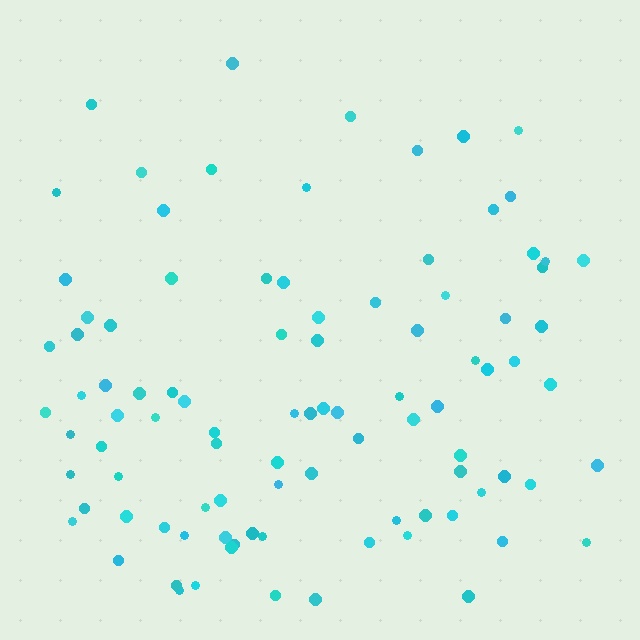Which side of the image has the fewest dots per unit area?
The top.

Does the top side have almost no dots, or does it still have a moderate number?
Still a moderate number, just noticeably fewer than the bottom.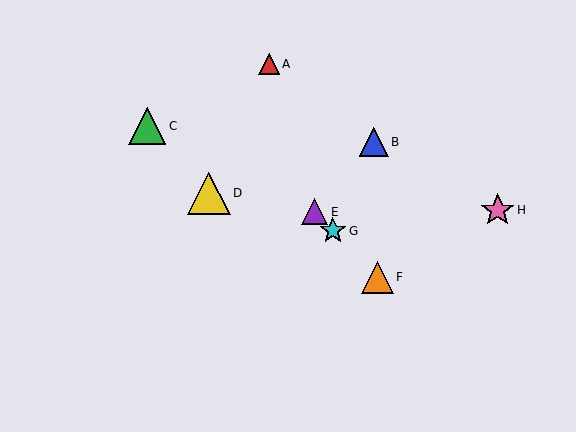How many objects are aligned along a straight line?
3 objects (E, F, G) are aligned along a straight line.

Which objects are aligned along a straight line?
Objects E, F, G are aligned along a straight line.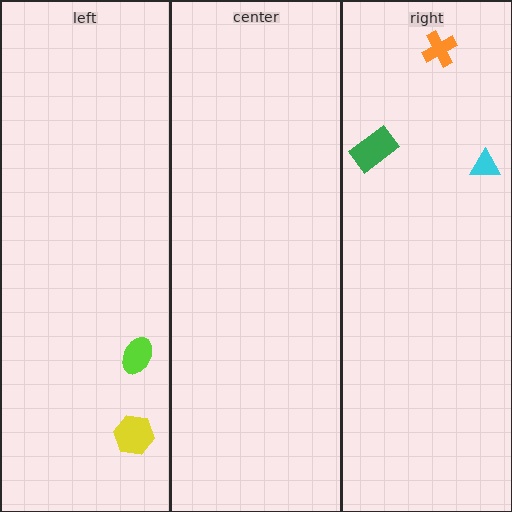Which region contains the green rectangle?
The right region.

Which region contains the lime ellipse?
The left region.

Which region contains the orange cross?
The right region.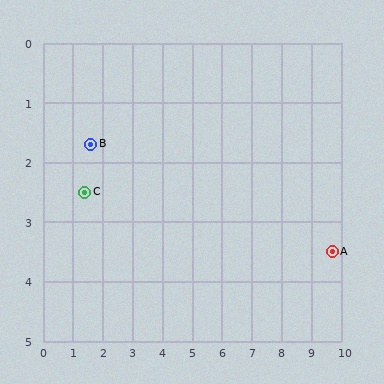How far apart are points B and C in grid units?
Points B and C are about 0.8 grid units apart.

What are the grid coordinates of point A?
Point A is at approximately (9.7, 3.5).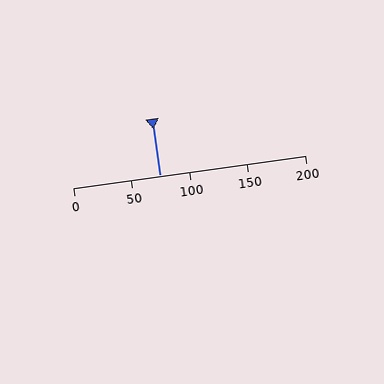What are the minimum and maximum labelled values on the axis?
The axis runs from 0 to 200.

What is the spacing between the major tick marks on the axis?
The major ticks are spaced 50 apart.